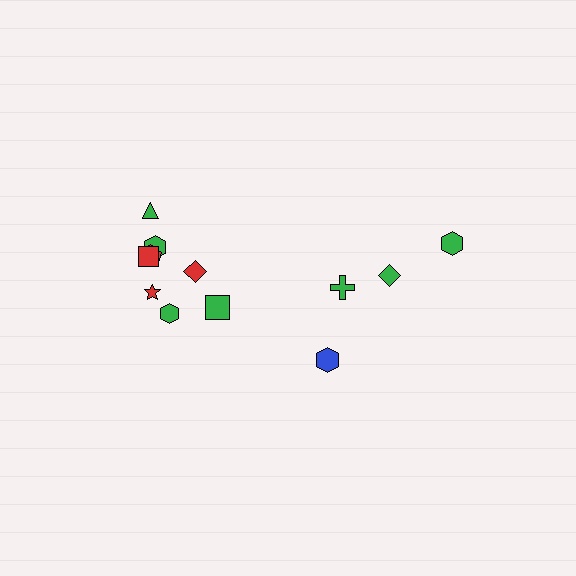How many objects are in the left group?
There are 8 objects.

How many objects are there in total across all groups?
There are 12 objects.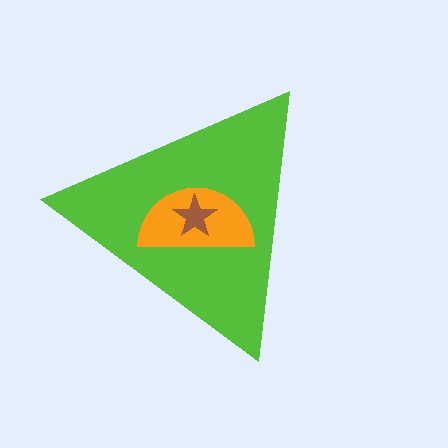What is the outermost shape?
The lime triangle.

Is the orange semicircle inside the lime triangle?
Yes.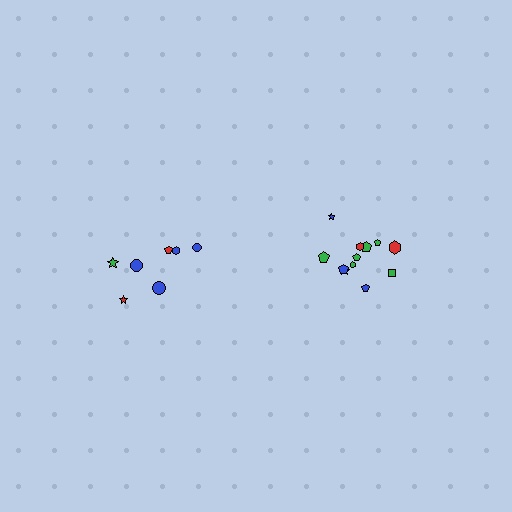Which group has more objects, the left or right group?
The right group.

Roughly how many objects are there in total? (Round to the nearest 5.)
Roughly 20 objects in total.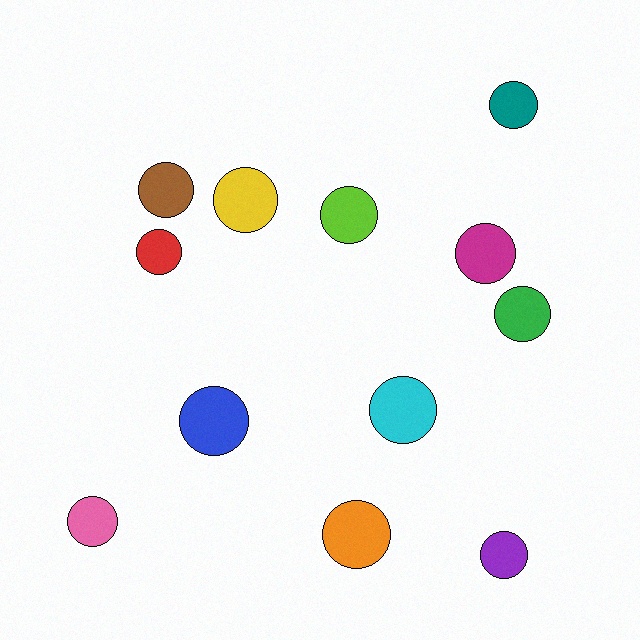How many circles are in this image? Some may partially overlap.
There are 12 circles.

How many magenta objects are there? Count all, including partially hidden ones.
There is 1 magenta object.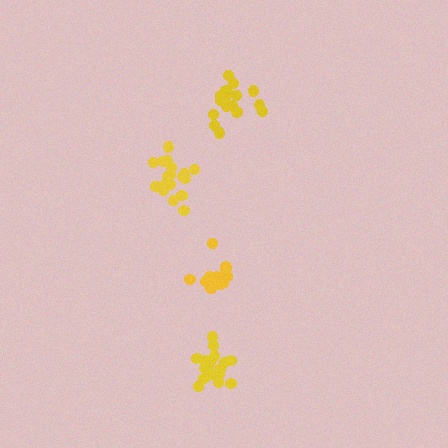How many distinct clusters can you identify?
There are 4 distinct clusters.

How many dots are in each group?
Group 1: 19 dots, Group 2: 17 dots, Group 3: 18 dots, Group 4: 13 dots (67 total).